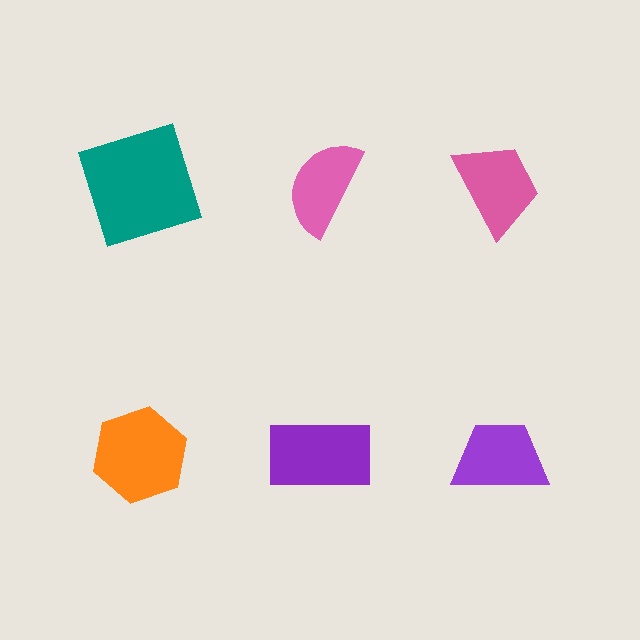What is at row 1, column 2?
A pink semicircle.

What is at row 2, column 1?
An orange hexagon.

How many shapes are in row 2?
3 shapes.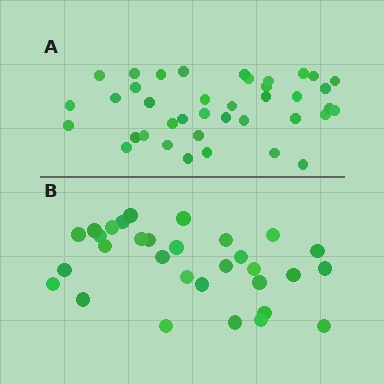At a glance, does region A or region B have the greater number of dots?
Region A (the top region) has more dots.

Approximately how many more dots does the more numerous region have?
Region A has roughly 8 or so more dots than region B.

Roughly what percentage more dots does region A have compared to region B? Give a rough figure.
About 25% more.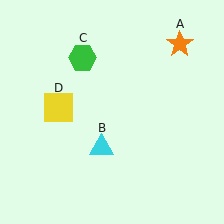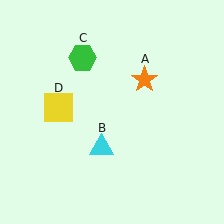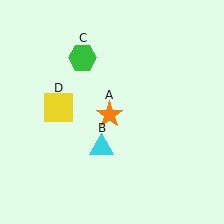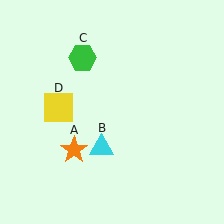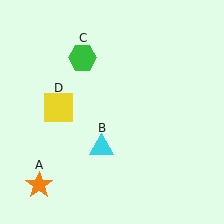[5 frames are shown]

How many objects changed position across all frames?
1 object changed position: orange star (object A).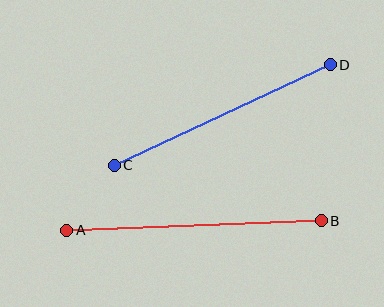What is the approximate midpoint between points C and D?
The midpoint is at approximately (222, 115) pixels.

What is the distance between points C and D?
The distance is approximately 238 pixels.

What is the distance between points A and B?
The distance is approximately 255 pixels.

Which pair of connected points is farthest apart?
Points A and B are farthest apart.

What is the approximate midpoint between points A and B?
The midpoint is at approximately (194, 225) pixels.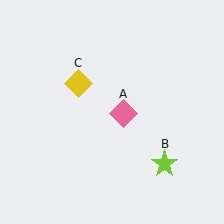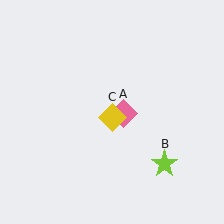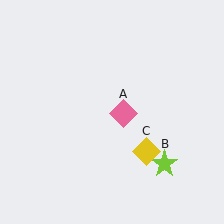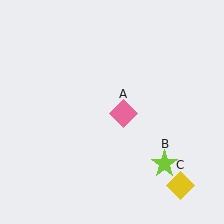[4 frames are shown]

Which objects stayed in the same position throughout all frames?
Pink diamond (object A) and lime star (object B) remained stationary.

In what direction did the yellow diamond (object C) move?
The yellow diamond (object C) moved down and to the right.